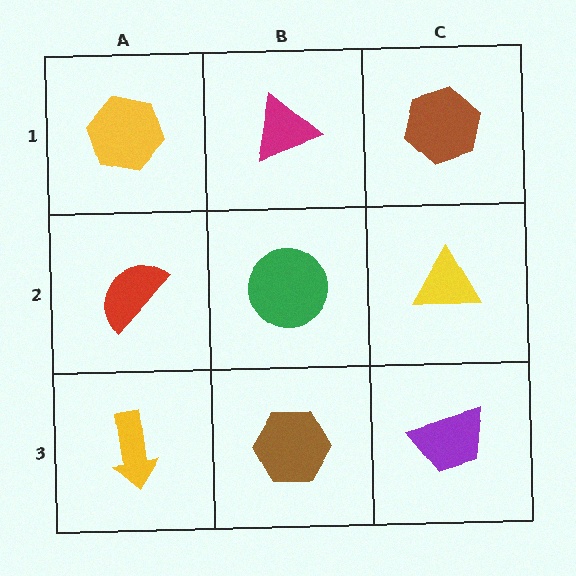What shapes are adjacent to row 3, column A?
A red semicircle (row 2, column A), a brown hexagon (row 3, column B).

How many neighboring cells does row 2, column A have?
3.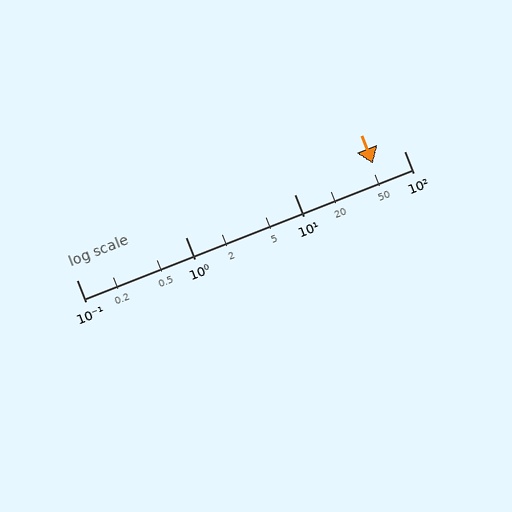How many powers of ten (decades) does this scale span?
The scale spans 3 decades, from 0.1 to 100.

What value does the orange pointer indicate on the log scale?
The pointer indicates approximately 52.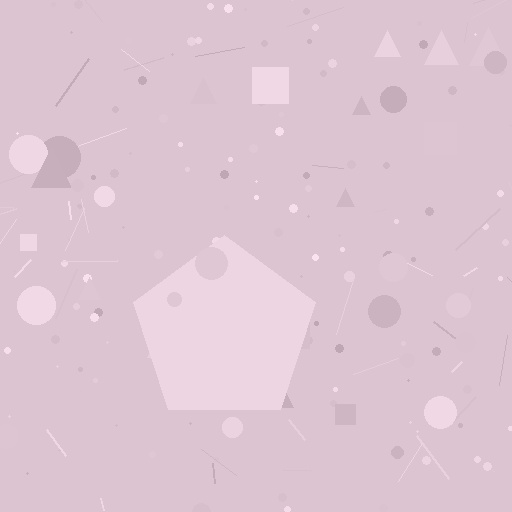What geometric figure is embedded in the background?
A pentagon is embedded in the background.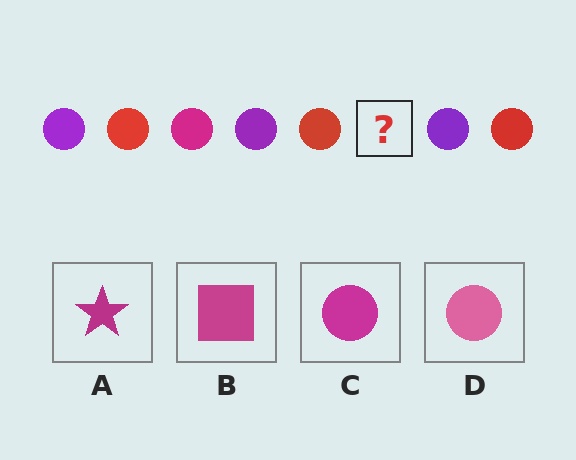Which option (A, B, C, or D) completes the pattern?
C.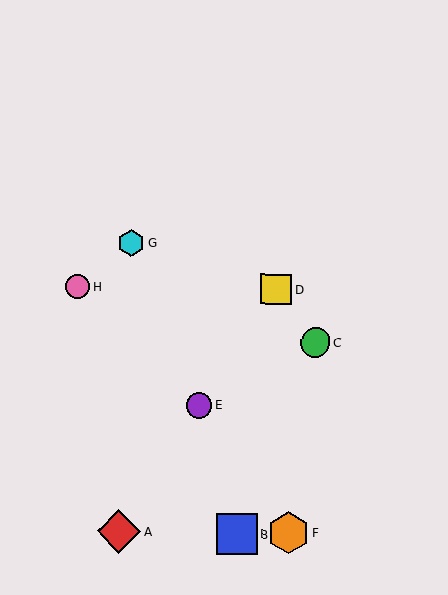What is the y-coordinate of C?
Object C is at y≈343.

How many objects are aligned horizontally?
2 objects (D, H) are aligned horizontally.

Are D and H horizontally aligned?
Yes, both are at y≈289.